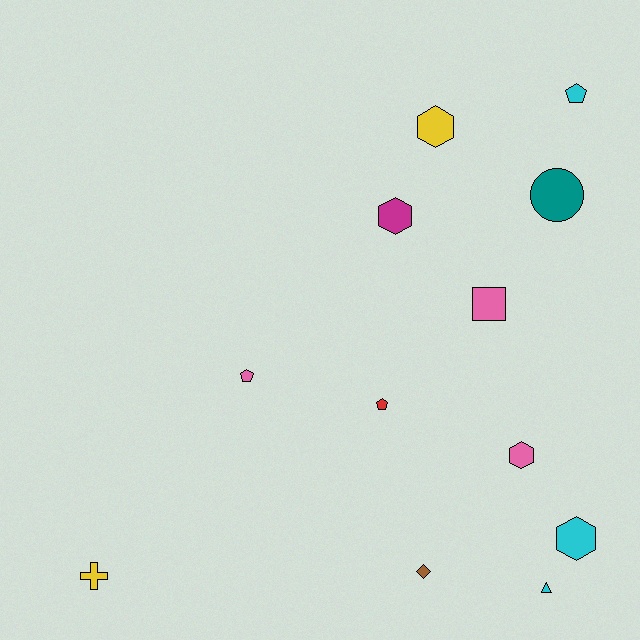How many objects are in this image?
There are 12 objects.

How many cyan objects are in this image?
There are 3 cyan objects.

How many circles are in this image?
There is 1 circle.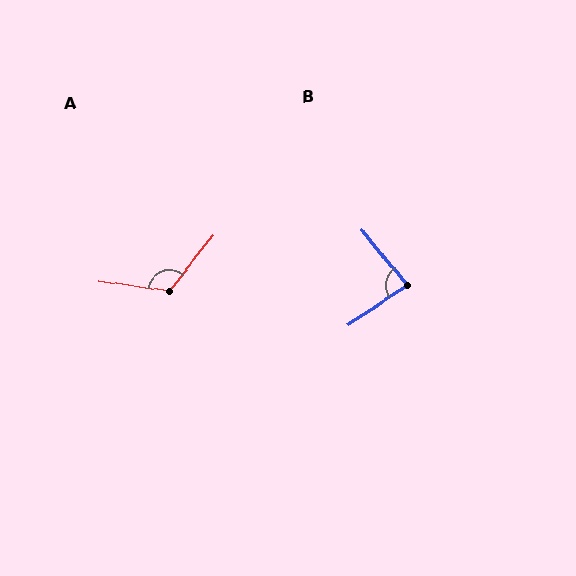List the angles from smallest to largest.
B (85°), A (120°).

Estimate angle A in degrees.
Approximately 120 degrees.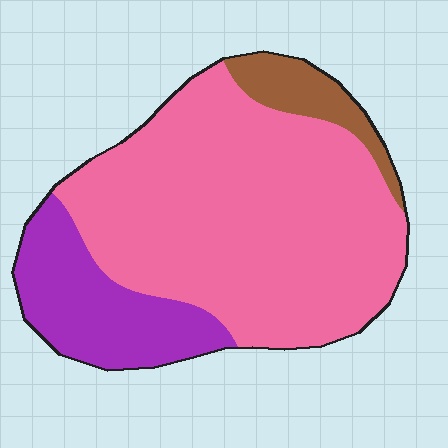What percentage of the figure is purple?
Purple takes up less than a quarter of the figure.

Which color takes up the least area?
Brown, at roughly 10%.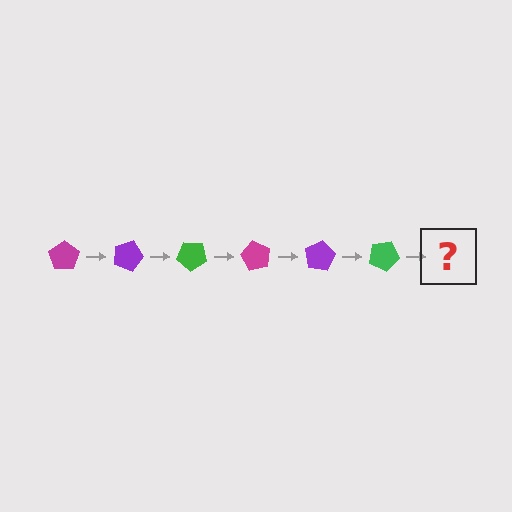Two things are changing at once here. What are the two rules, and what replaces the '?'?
The two rules are that it rotates 20 degrees each step and the color cycles through magenta, purple, and green. The '?' should be a magenta pentagon, rotated 120 degrees from the start.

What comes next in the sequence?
The next element should be a magenta pentagon, rotated 120 degrees from the start.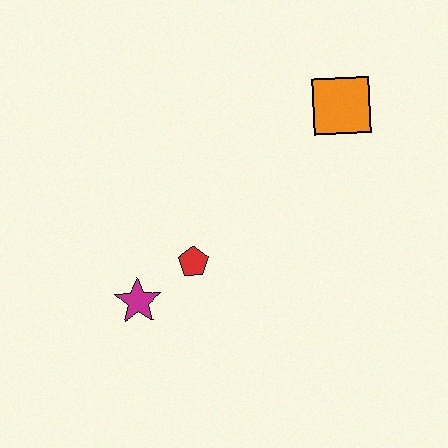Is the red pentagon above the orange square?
No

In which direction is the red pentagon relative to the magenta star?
The red pentagon is to the right of the magenta star.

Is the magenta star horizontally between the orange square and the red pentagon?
No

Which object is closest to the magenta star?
The red pentagon is closest to the magenta star.